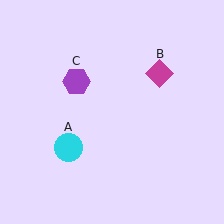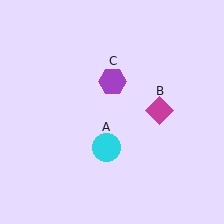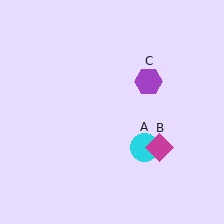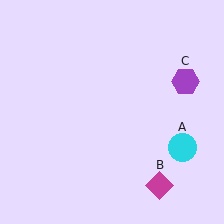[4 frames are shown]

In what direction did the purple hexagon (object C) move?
The purple hexagon (object C) moved right.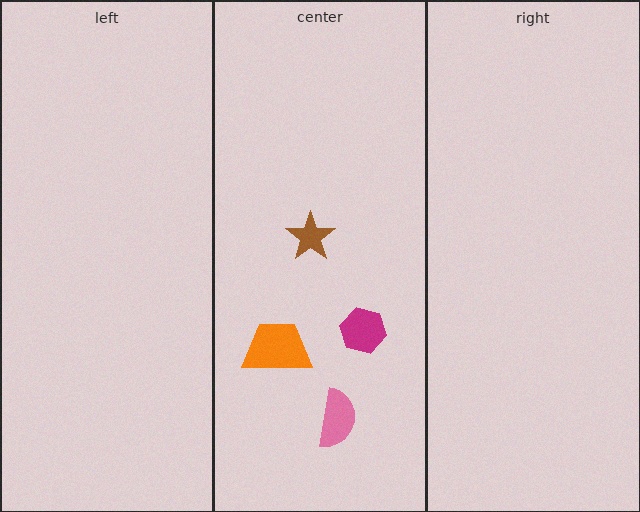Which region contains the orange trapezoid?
The center region.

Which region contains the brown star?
The center region.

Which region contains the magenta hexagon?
The center region.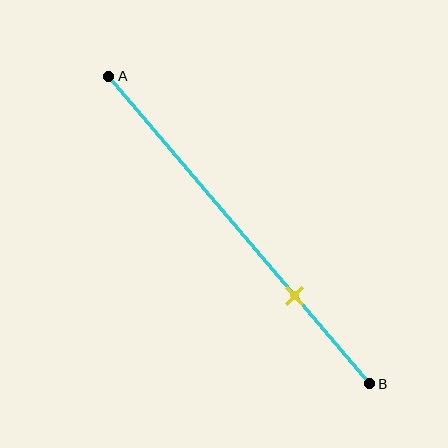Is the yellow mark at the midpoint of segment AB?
No, the mark is at about 70% from A, not at the 50% midpoint.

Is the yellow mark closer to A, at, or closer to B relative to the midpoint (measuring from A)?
The yellow mark is closer to point B than the midpoint of segment AB.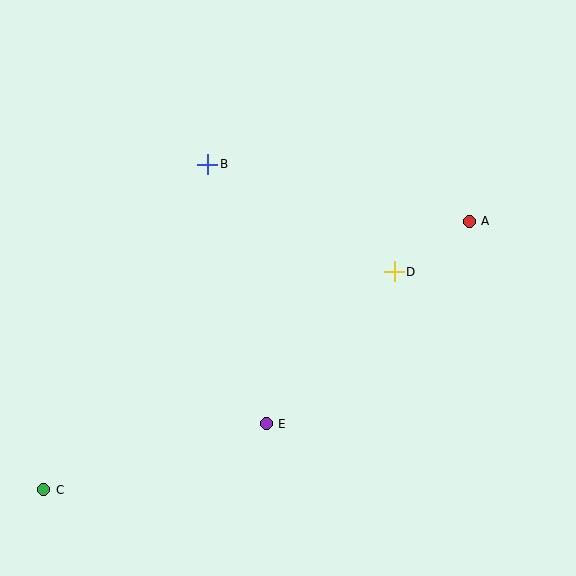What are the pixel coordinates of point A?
Point A is at (469, 221).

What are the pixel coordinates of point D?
Point D is at (394, 272).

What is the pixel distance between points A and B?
The distance between A and B is 268 pixels.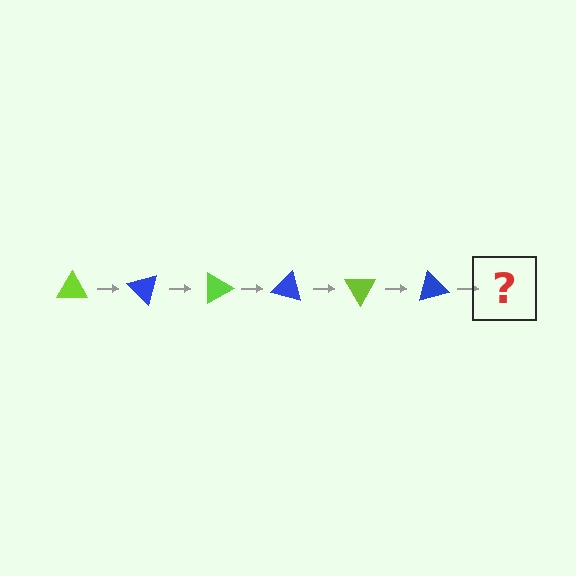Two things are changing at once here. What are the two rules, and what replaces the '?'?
The two rules are that it rotates 45 degrees each step and the color cycles through lime and blue. The '?' should be a lime triangle, rotated 270 degrees from the start.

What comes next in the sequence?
The next element should be a lime triangle, rotated 270 degrees from the start.